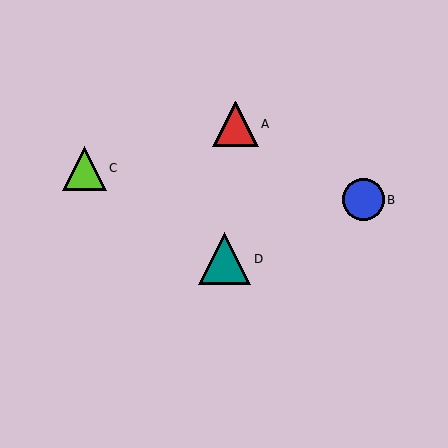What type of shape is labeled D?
Shape D is a teal triangle.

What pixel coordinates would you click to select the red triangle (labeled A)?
Click at (235, 124) to select the red triangle A.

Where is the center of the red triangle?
The center of the red triangle is at (235, 124).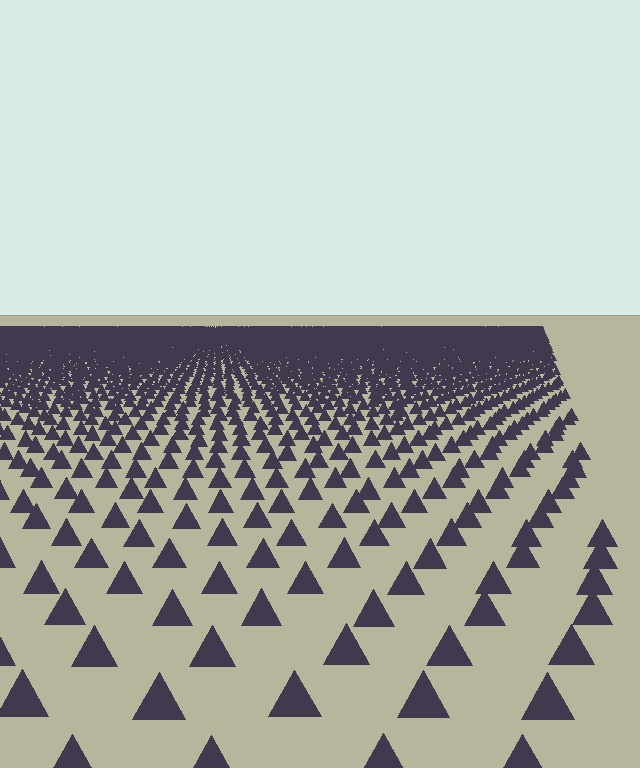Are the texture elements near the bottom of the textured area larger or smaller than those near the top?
Larger. Near the bottom, elements are closer to the viewer and appear at a bigger on-screen size.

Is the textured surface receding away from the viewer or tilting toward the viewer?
The surface is receding away from the viewer. Texture elements get smaller and denser toward the top.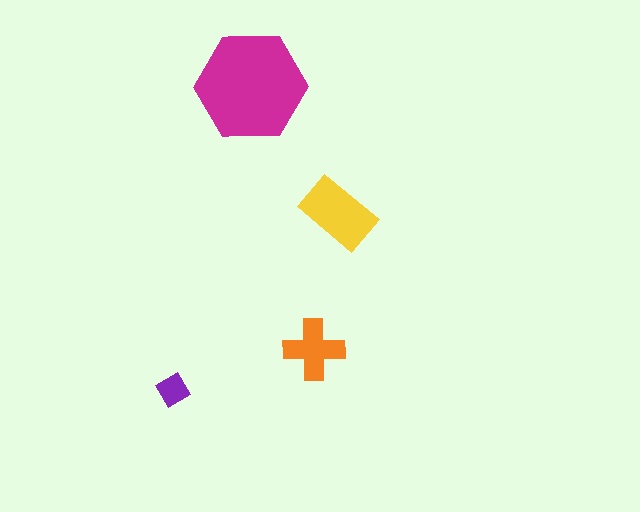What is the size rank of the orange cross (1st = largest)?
3rd.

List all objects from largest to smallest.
The magenta hexagon, the yellow rectangle, the orange cross, the purple diamond.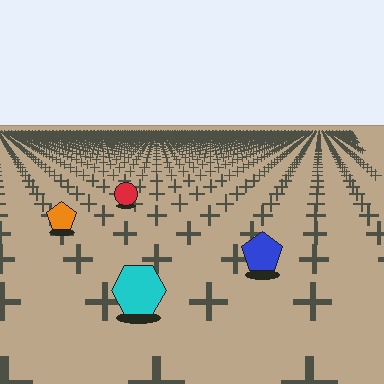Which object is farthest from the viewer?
The red circle is farthest from the viewer. It appears smaller and the ground texture around it is denser.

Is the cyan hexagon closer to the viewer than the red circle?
Yes. The cyan hexagon is closer — you can tell from the texture gradient: the ground texture is coarser near it.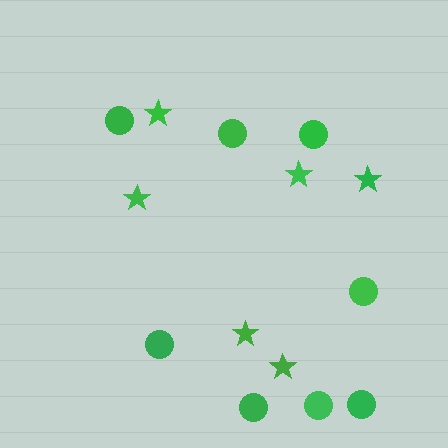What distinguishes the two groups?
There are 2 groups: one group of circles (8) and one group of stars (6).